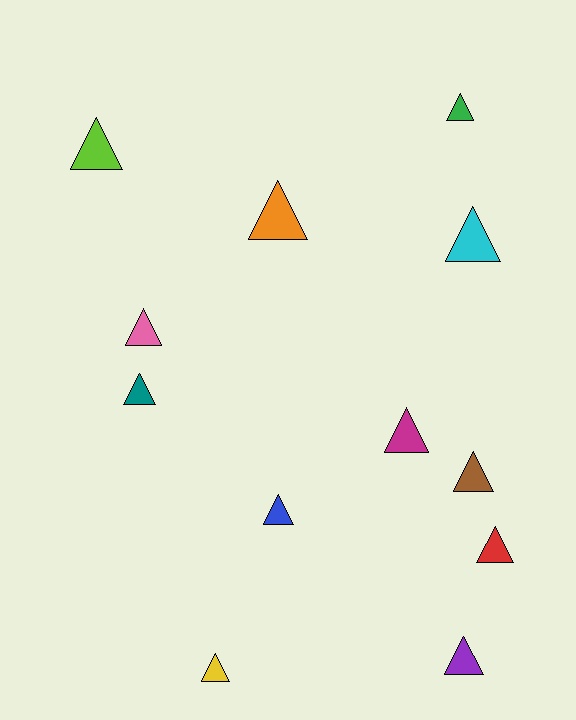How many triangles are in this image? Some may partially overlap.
There are 12 triangles.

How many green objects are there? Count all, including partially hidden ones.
There is 1 green object.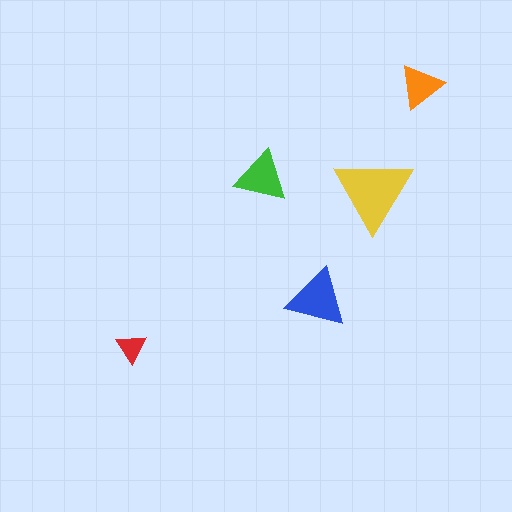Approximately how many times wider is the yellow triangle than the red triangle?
About 2.5 times wider.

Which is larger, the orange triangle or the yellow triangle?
The yellow one.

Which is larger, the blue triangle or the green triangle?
The blue one.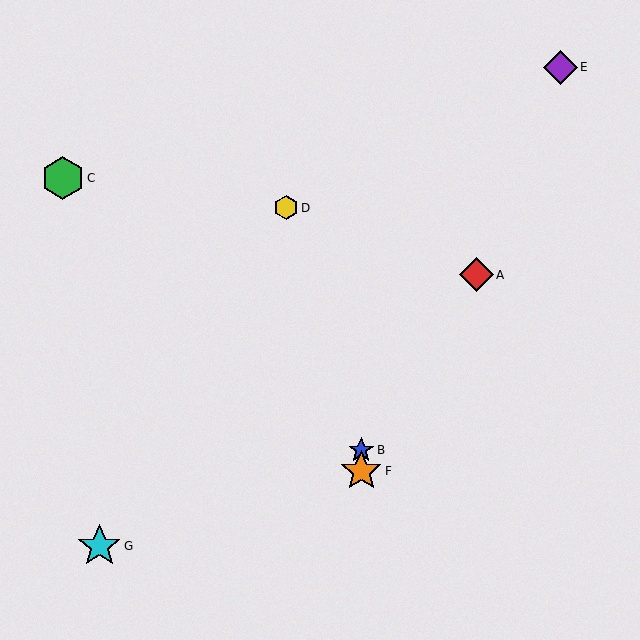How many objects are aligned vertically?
2 objects (B, F) are aligned vertically.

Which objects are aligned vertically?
Objects B, F are aligned vertically.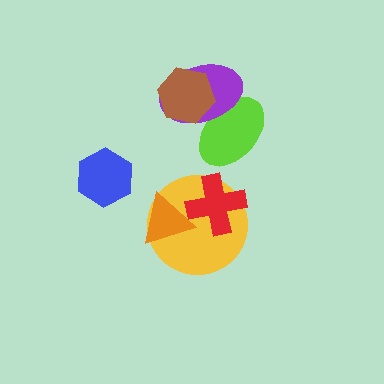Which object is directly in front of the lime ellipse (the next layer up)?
The purple ellipse is directly in front of the lime ellipse.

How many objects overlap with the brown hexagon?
2 objects overlap with the brown hexagon.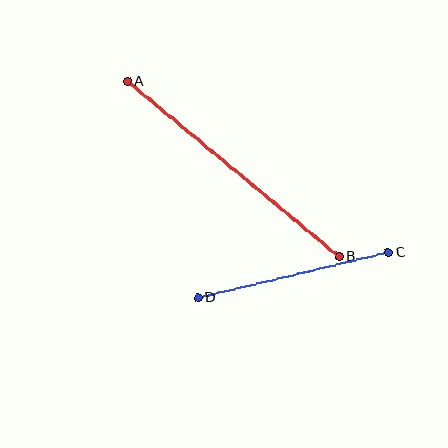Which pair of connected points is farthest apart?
Points A and B are farthest apart.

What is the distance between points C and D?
The distance is approximately 196 pixels.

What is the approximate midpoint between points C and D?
The midpoint is at approximately (293, 275) pixels.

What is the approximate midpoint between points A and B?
The midpoint is at approximately (233, 169) pixels.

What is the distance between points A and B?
The distance is approximately 275 pixels.